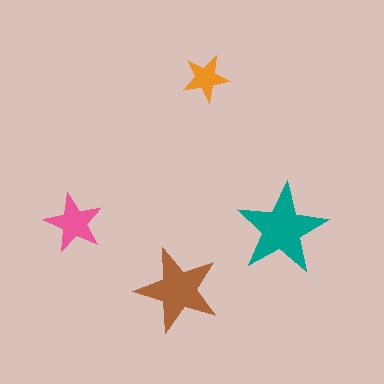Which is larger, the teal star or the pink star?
The teal one.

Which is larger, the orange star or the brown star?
The brown one.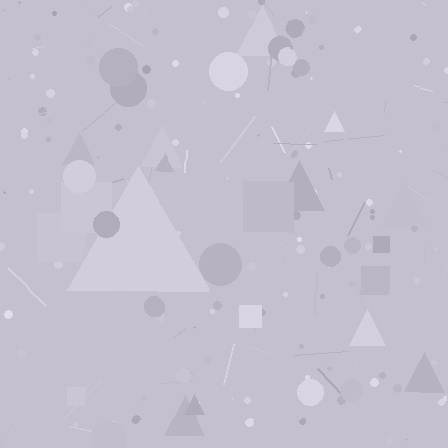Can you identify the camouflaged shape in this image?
The camouflaged shape is a triangle.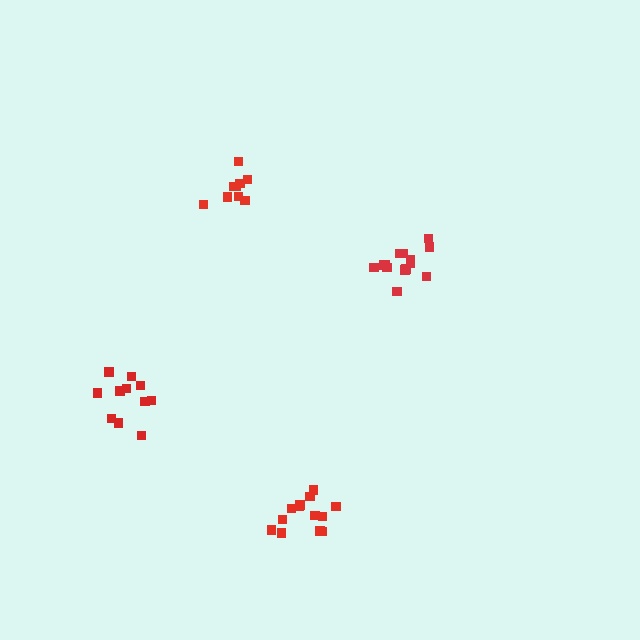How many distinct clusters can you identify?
There are 4 distinct clusters.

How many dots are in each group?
Group 1: 13 dots, Group 2: 14 dots, Group 3: 11 dots, Group 4: 9 dots (47 total).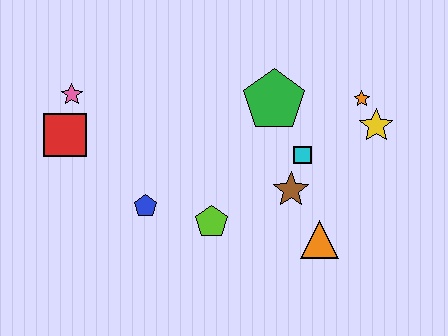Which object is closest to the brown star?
The cyan square is closest to the brown star.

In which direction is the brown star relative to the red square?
The brown star is to the right of the red square.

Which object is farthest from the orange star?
The red square is farthest from the orange star.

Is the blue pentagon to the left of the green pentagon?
Yes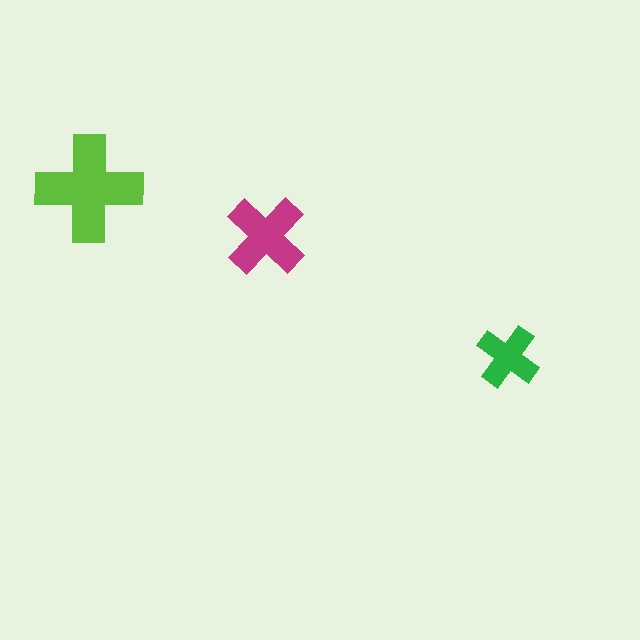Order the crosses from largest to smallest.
the lime one, the magenta one, the green one.